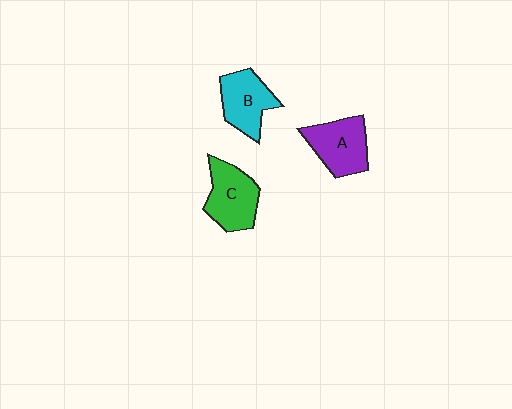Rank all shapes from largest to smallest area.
From largest to smallest: C (green), A (purple), B (cyan).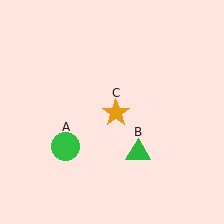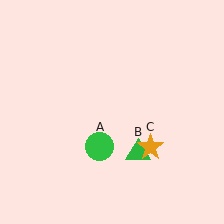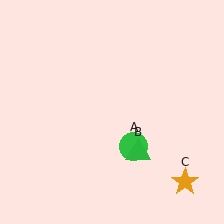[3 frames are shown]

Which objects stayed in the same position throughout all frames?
Green triangle (object B) remained stationary.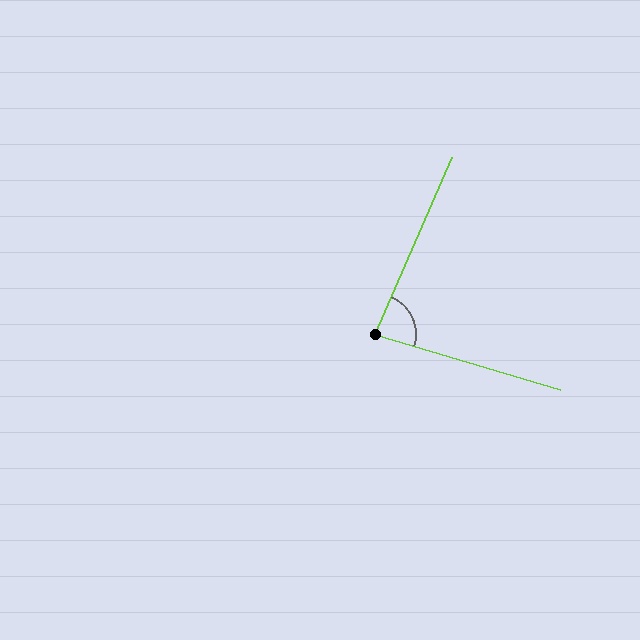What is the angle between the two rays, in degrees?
Approximately 83 degrees.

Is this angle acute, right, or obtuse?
It is acute.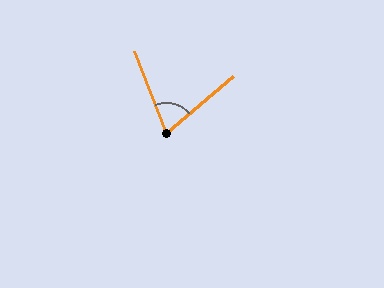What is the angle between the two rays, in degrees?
Approximately 71 degrees.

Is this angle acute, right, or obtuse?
It is acute.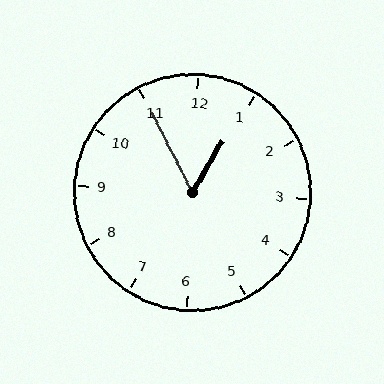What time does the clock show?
12:55.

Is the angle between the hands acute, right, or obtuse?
It is acute.